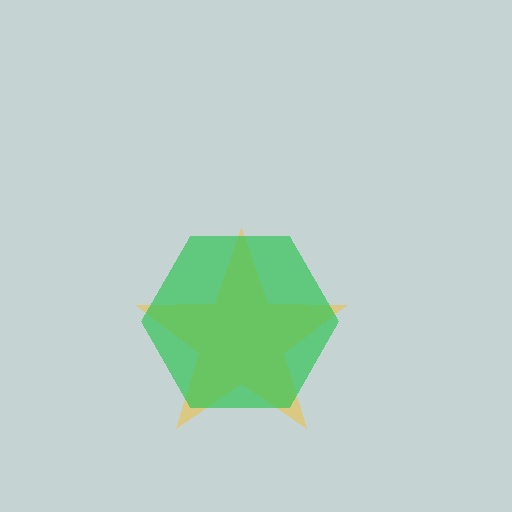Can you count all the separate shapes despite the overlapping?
Yes, there are 2 separate shapes.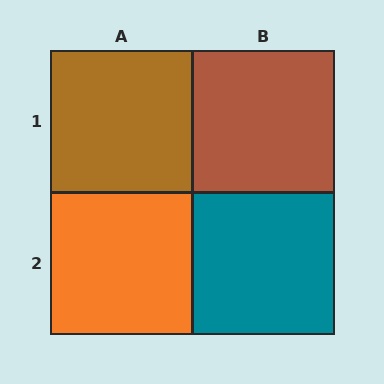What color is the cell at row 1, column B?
Brown.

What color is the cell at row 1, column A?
Brown.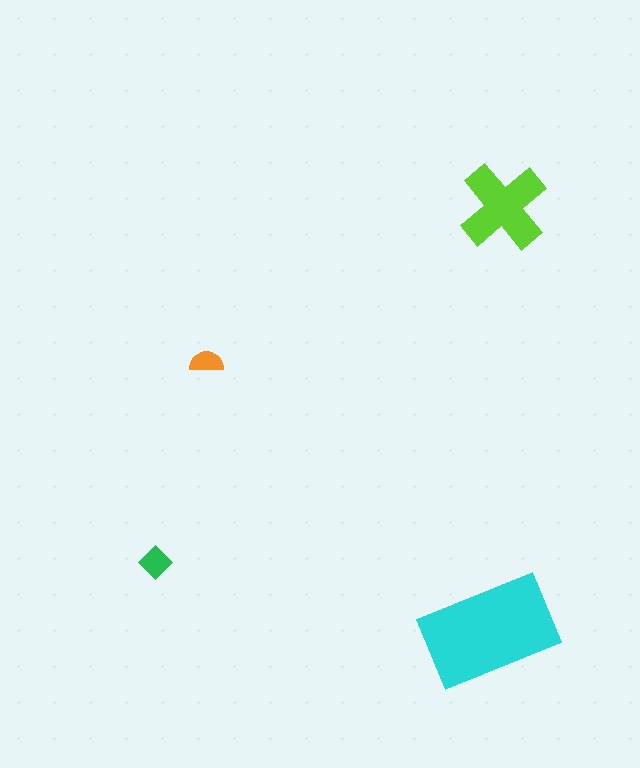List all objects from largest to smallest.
The cyan rectangle, the lime cross, the green diamond, the orange semicircle.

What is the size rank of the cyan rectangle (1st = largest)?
1st.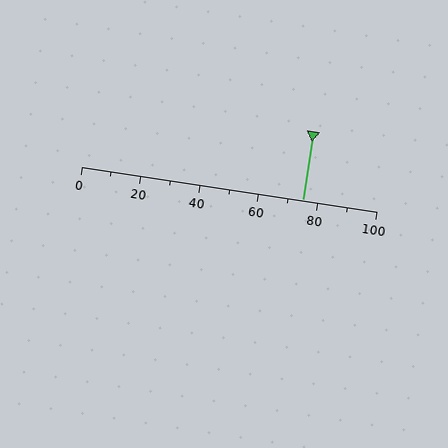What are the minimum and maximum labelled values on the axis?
The axis runs from 0 to 100.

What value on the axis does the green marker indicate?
The marker indicates approximately 75.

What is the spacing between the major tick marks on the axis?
The major ticks are spaced 20 apart.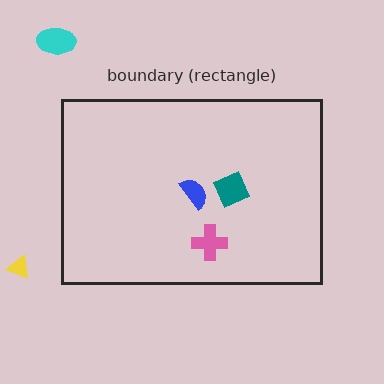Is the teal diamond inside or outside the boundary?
Inside.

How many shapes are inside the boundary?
3 inside, 2 outside.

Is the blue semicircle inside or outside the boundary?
Inside.